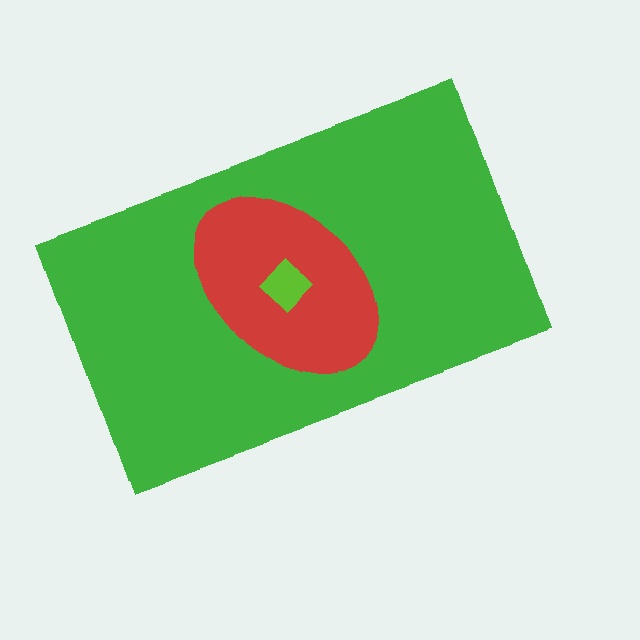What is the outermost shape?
The green rectangle.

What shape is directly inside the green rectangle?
The red ellipse.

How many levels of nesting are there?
3.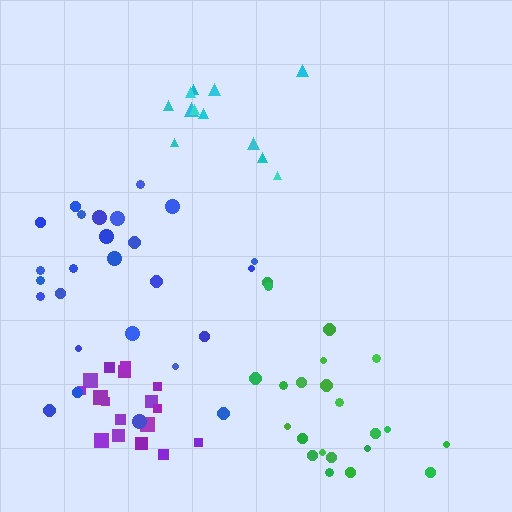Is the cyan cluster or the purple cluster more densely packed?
Purple.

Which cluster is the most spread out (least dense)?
Blue.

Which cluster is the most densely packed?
Purple.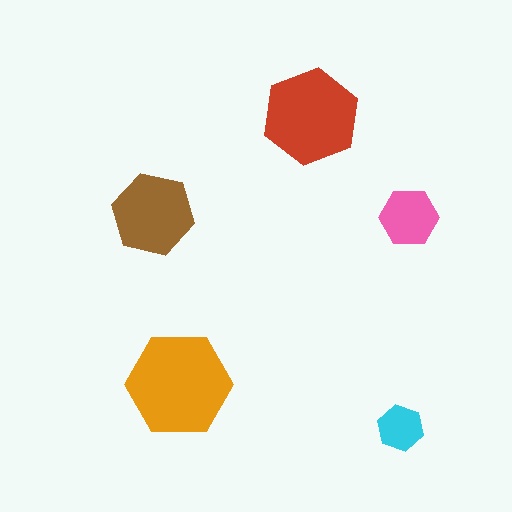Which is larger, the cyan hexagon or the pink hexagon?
The pink one.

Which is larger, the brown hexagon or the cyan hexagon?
The brown one.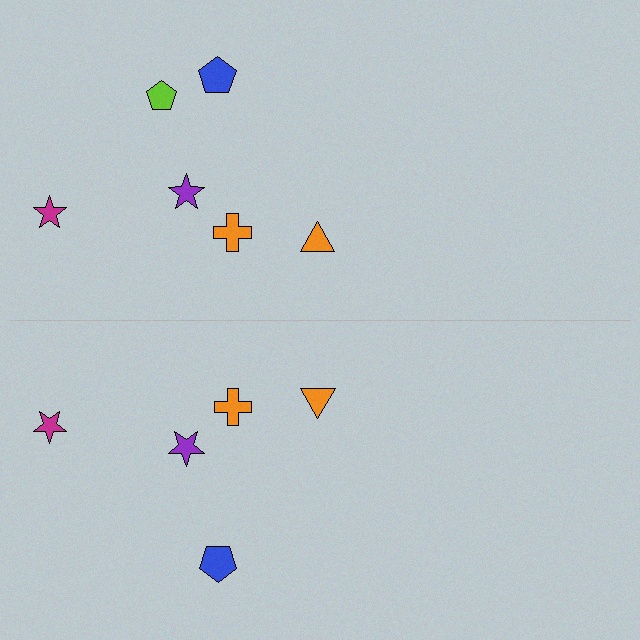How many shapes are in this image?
There are 11 shapes in this image.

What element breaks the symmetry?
A lime pentagon is missing from the bottom side.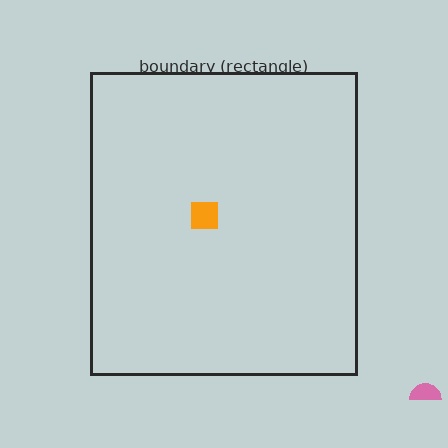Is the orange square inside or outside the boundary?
Inside.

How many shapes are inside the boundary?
1 inside, 1 outside.